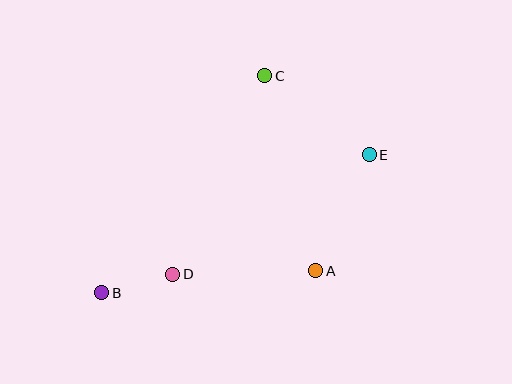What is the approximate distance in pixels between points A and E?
The distance between A and E is approximately 128 pixels.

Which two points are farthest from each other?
Points B and E are farthest from each other.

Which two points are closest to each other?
Points B and D are closest to each other.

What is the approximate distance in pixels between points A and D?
The distance between A and D is approximately 143 pixels.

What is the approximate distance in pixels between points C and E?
The distance between C and E is approximately 131 pixels.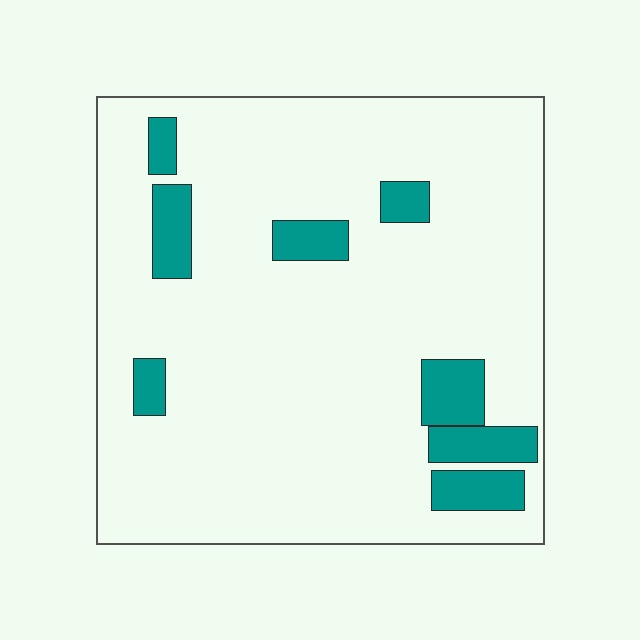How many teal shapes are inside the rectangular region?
8.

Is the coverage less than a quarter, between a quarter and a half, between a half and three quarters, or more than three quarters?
Less than a quarter.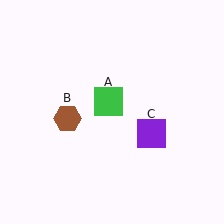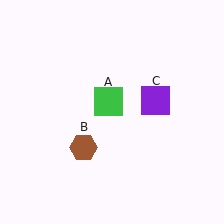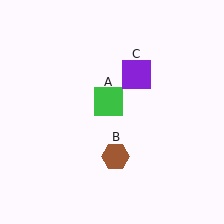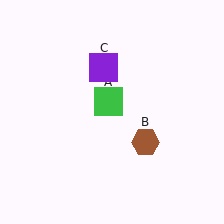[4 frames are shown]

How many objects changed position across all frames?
2 objects changed position: brown hexagon (object B), purple square (object C).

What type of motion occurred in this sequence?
The brown hexagon (object B), purple square (object C) rotated counterclockwise around the center of the scene.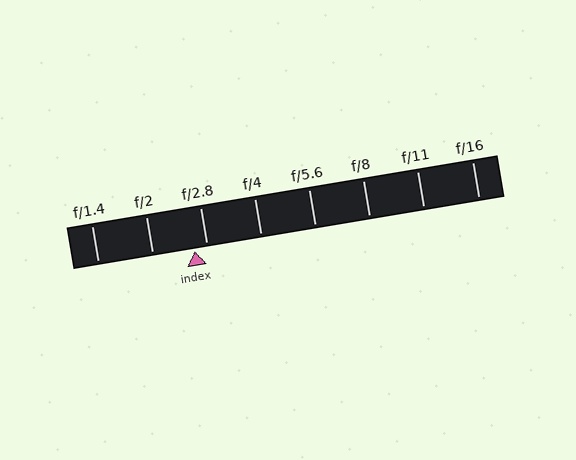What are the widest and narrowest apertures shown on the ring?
The widest aperture shown is f/1.4 and the narrowest is f/16.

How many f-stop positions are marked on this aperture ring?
There are 8 f-stop positions marked.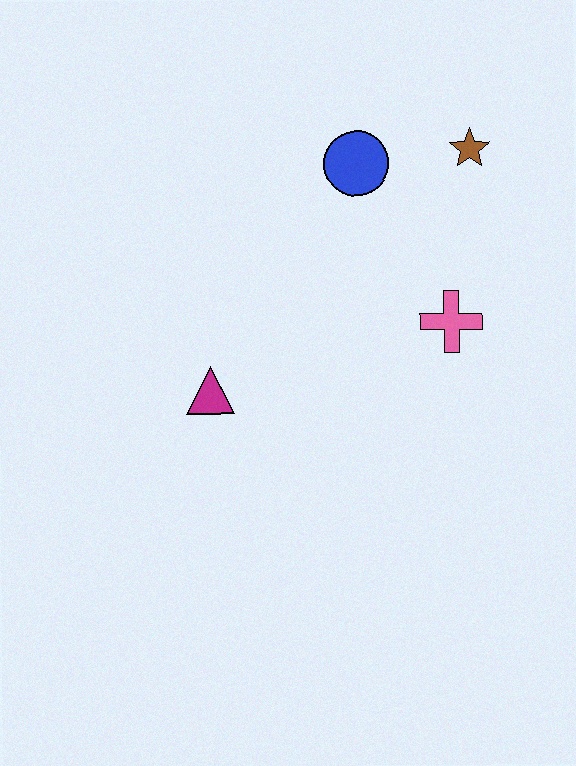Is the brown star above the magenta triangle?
Yes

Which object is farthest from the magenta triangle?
The brown star is farthest from the magenta triangle.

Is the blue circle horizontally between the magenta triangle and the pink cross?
Yes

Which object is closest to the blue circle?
The brown star is closest to the blue circle.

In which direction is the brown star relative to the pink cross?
The brown star is above the pink cross.